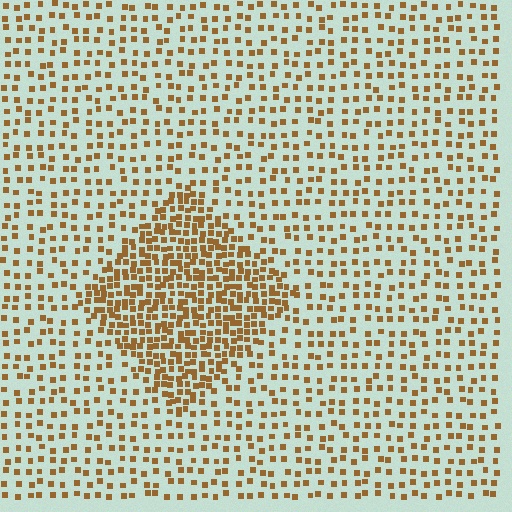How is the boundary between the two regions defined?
The boundary is defined by a change in element density (approximately 2.3x ratio). All elements are the same color, size, and shape.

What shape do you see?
I see a diamond.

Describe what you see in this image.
The image contains small brown elements arranged at two different densities. A diamond-shaped region is visible where the elements are more densely packed than the surrounding area.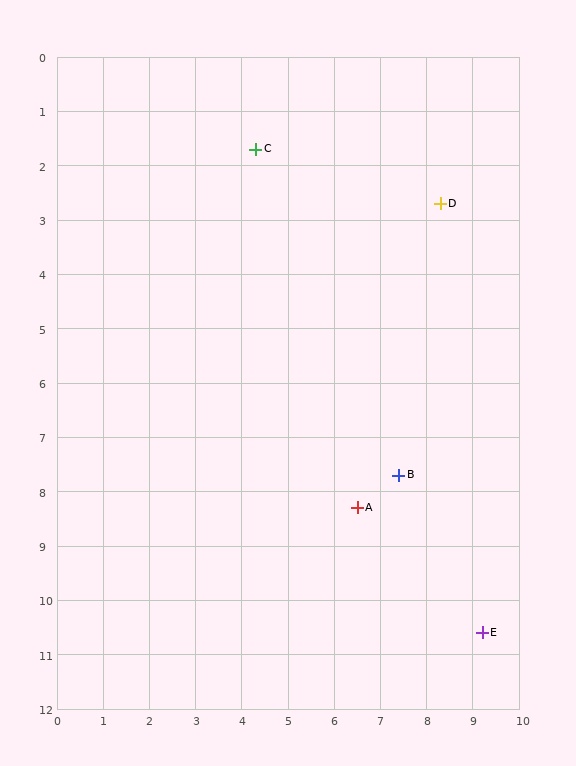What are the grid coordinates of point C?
Point C is at approximately (4.3, 1.7).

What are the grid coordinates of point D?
Point D is at approximately (8.3, 2.7).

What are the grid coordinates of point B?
Point B is at approximately (7.4, 7.7).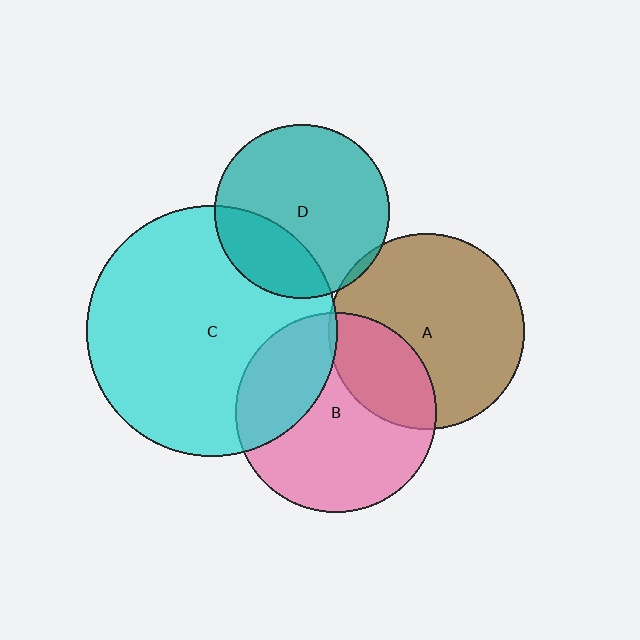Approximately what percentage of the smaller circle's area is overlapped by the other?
Approximately 30%.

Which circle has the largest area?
Circle C (cyan).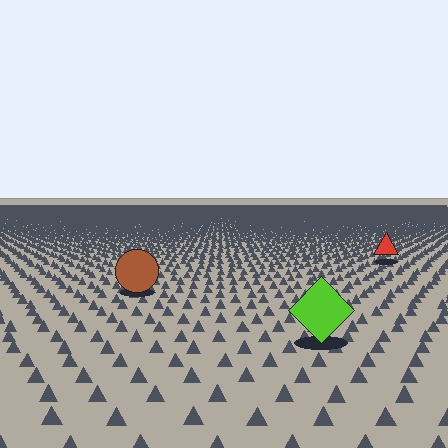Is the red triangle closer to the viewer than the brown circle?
No. The brown circle is closer — you can tell from the texture gradient: the ground texture is coarser near it.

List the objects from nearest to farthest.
From nearest to farthest: the lime diamond, the brown circle, the red triangle.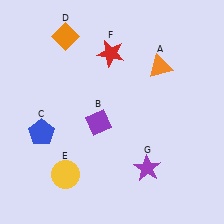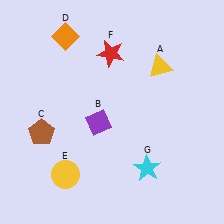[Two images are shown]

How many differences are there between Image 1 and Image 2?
There are 3 differences between the two images.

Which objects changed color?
A changed from orange to yellow. C changed from blue to brown. G changed from purple to cyan.